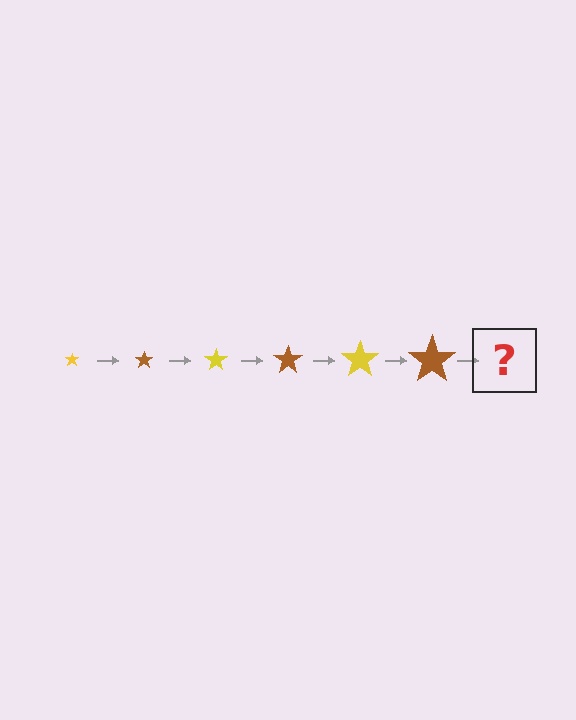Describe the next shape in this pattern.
It should be a yellow star, larger than the previous one.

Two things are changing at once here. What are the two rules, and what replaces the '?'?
The two rules are that the star grows larger each step and the color cycles through yellow and brown. The '?' should be a yellow star, larger than the previous one.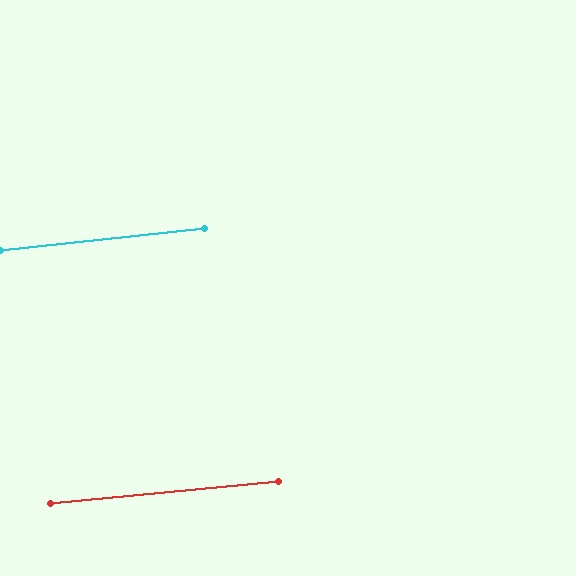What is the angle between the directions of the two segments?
Approximately 1 degree.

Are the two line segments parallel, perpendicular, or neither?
Parallel — their directions differ by only 1.0°.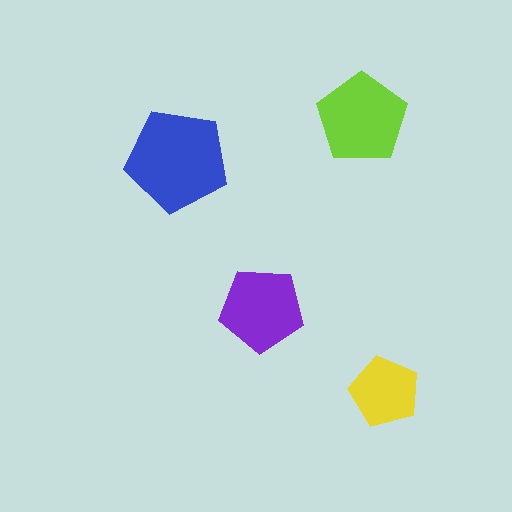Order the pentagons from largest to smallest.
the blue one, the lime one, the purple one, the yellow one.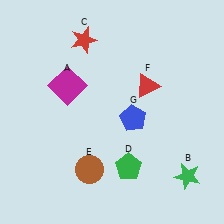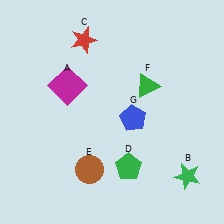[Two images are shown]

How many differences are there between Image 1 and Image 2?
There is 1 difference between the two images.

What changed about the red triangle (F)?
In Image 1, F is red. In Image 2, it changed to green.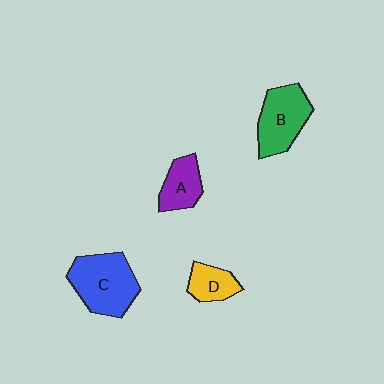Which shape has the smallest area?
Shape D (yellow).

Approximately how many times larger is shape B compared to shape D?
Approximately 1.8 times.